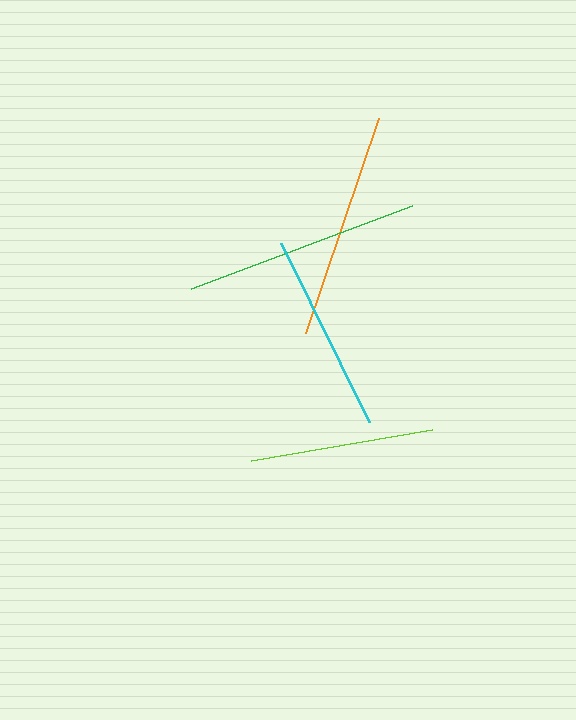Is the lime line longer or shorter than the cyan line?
The cyan line is longer than the lime line.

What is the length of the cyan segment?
The cyan segment is approximately 200 pixels long.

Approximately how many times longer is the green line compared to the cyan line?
The green line is approximately 1.2 times the length of the cyan line.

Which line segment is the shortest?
The lime line is the shortest at approximately 183 pixels.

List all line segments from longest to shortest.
From longest to shortest: green, orange, cyan, lime.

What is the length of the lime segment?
The lime segment is approximately 183 pixels long.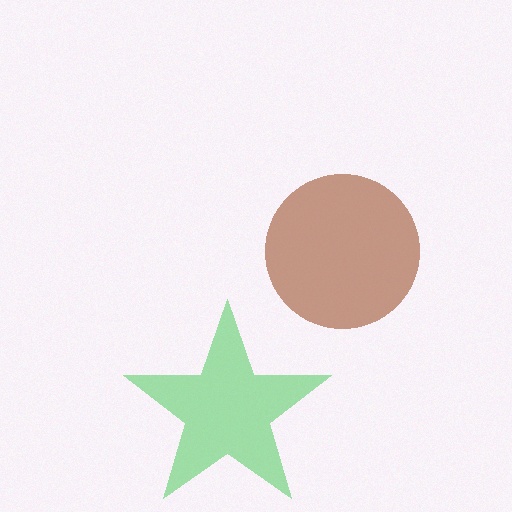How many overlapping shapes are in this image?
There are 2 overlapping shapes in the image.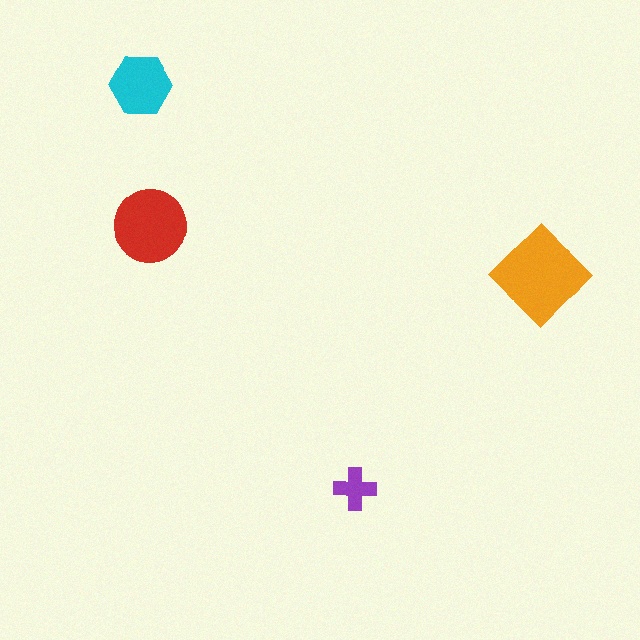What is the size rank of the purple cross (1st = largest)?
4th.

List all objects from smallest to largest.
The purple cross, the cyan hexagon, the red circle, the orange diamond.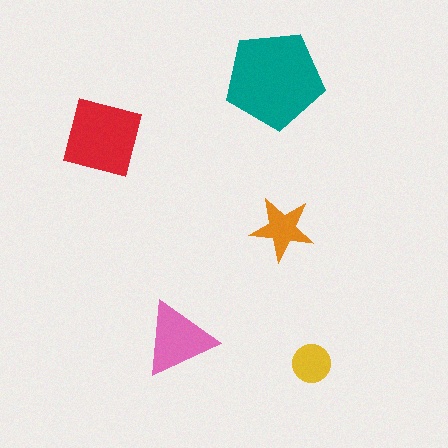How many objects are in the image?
There are 5 objects in the image.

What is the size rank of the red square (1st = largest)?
2nd.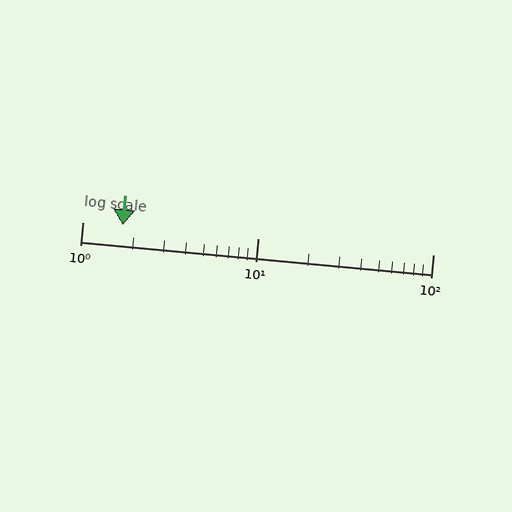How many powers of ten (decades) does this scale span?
The scale spans 2 decades, from 1 to 100.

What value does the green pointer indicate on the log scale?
The pointer indicates approximately 1.7.